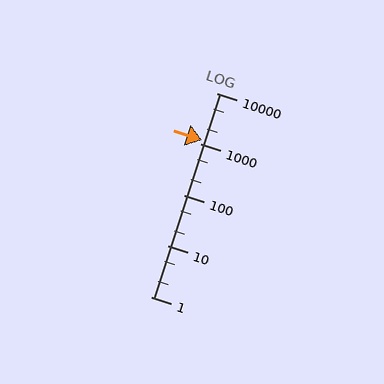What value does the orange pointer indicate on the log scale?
The pointer indicates approximately 1200.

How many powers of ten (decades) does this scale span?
The scale spans 4 decades, from 1 to 10000.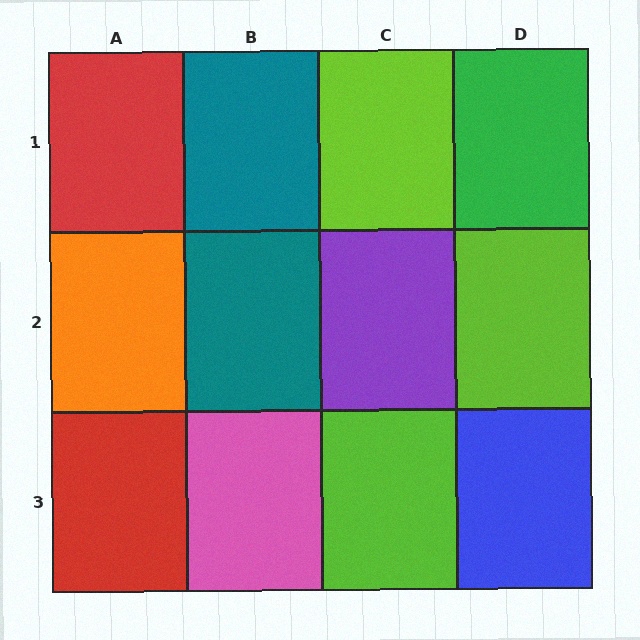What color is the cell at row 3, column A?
Red.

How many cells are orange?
1 cell is orange.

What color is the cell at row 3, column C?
Lime.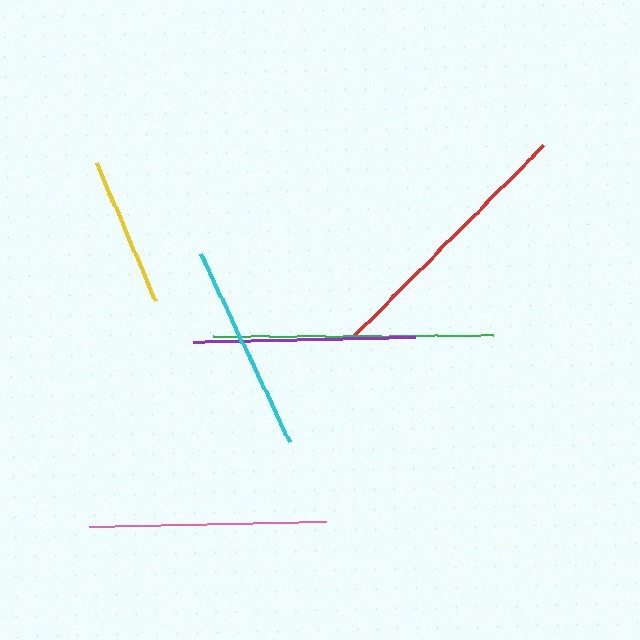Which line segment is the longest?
The green line is the longest at approximately 279 pixels.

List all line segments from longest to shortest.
From longest to shortest: green, red, pink, purple, cyan, yellow.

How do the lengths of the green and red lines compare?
The green and red lines are approximately the same length.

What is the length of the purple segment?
The purple segment is approximately 222 pixels long.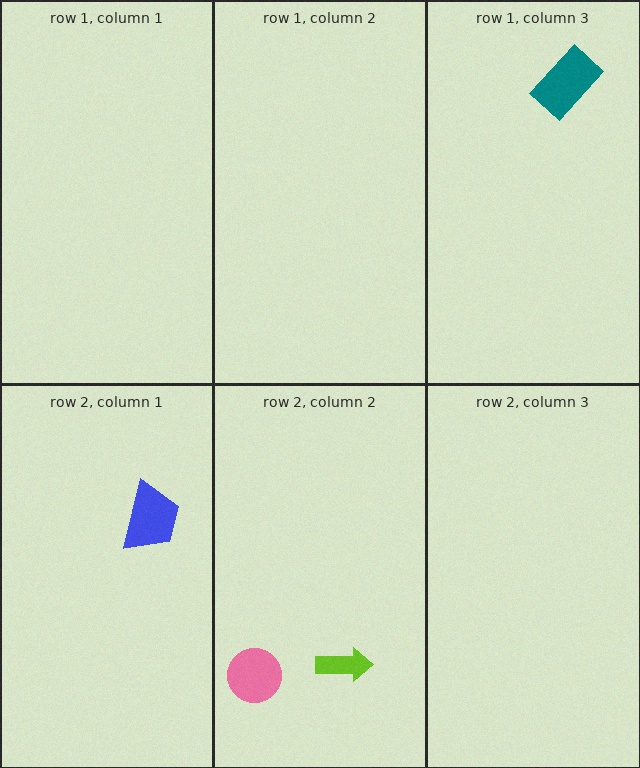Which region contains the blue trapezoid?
The row 2, column 1 region.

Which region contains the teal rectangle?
The row 1, column 3 region.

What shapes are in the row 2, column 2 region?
The lime arrow, the pink circle.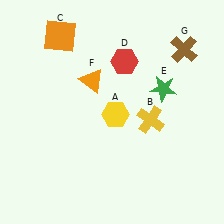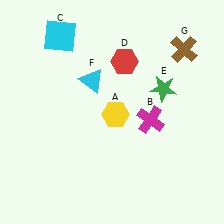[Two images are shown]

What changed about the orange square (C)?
In Image 1, C is orange. In Image 2, it changed to cyan.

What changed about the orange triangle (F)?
In Image 1, F is orange. In Image 2, it changed to cyan.